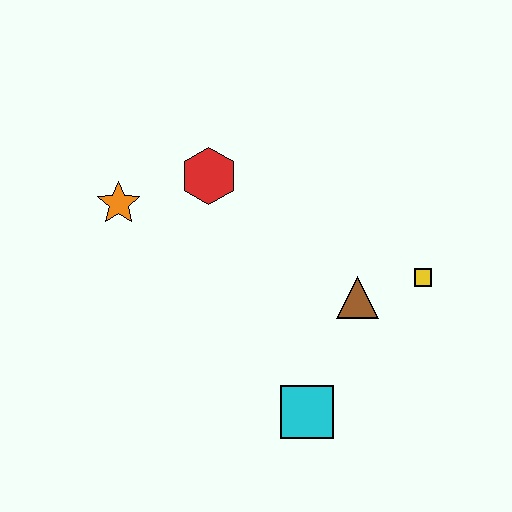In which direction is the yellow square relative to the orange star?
The yellow square is to the right of the orange star.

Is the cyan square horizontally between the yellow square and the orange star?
Yes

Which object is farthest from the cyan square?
The orange star is farthest from the cyan square.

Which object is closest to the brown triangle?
The yellow square is closest to the brown triangle.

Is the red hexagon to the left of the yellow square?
Yes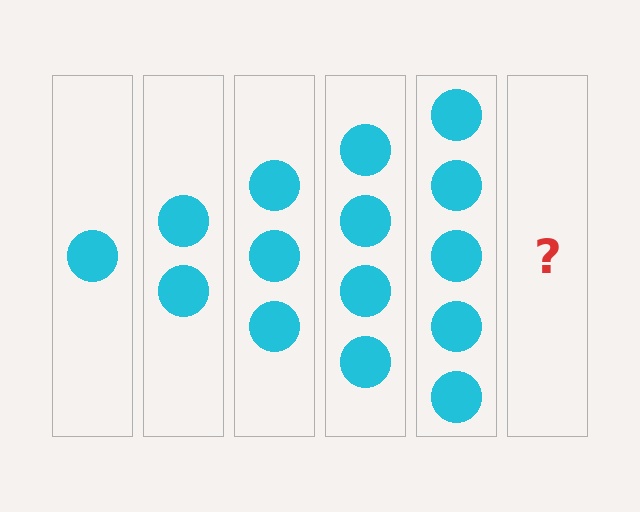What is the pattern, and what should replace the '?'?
The pattern is that each step adds one more circle. The '?' should be 6 circles.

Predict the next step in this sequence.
The next step is 6 circles.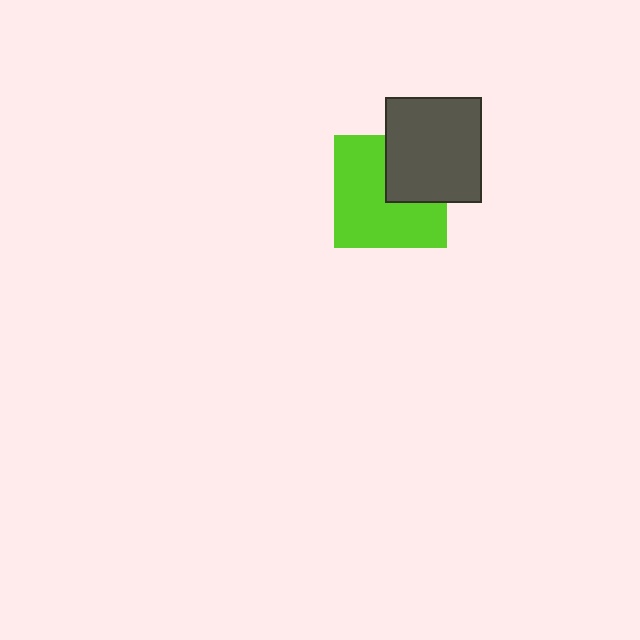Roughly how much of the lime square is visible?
Most of it is visible (roughly 67%).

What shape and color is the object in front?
The object in front is a dark gray rectangle.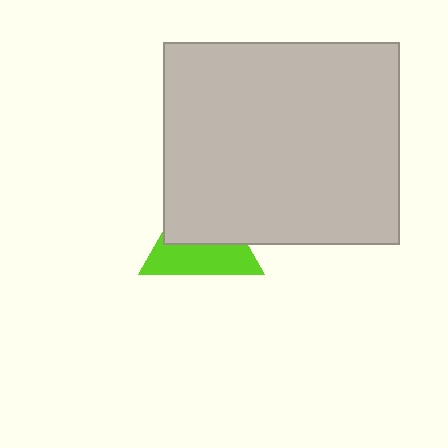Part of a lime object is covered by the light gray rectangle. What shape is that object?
It is a triangle.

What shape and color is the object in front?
The object in front is a light gray rectangle.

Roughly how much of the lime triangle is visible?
About half of it is visible (roughly 47%).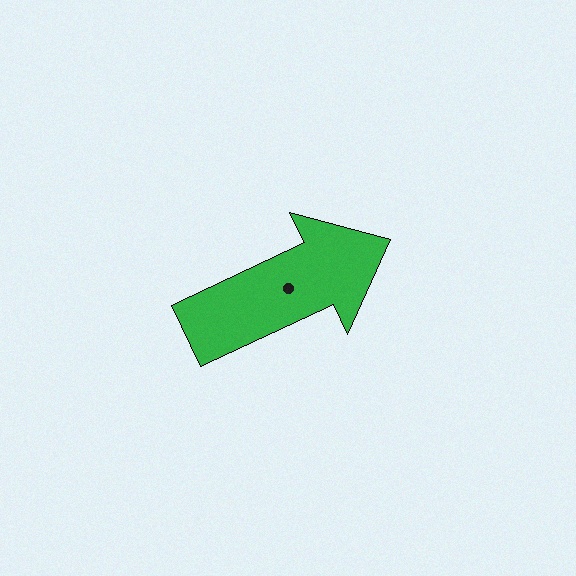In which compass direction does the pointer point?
Northeast.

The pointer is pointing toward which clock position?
Roughly 2 o'clock.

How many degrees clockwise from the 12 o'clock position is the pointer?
Approximately 65 degrees.